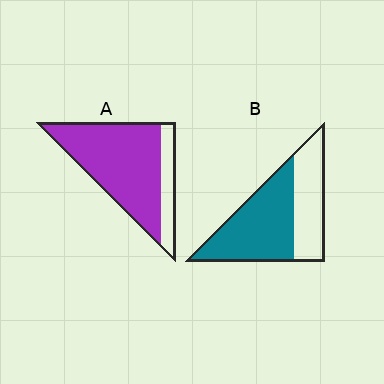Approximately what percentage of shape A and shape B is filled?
A is approximately 80% and B is approximately 60%.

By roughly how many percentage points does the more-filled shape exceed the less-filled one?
By roughly 20 percentage points (A over B).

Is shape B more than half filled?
Yes.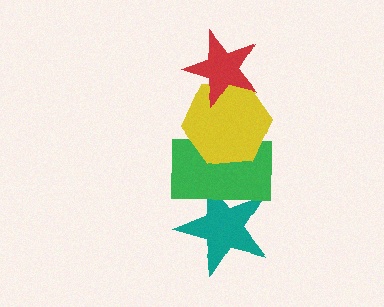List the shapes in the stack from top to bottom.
From top to bottom: the red star, the yellow hexagon, the green rectangle, the teal star.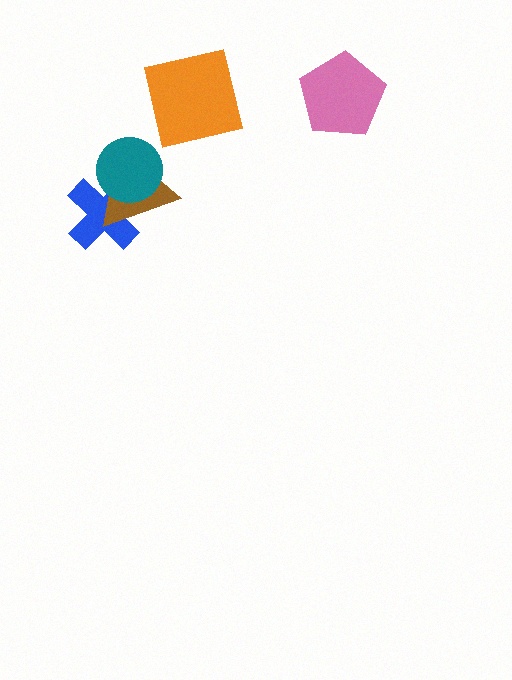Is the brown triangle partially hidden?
Yes, it is partially covered by another shape.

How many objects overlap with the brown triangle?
2 objects overlap with the brown triangle.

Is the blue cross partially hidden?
Yes, it is partially covered by another shape.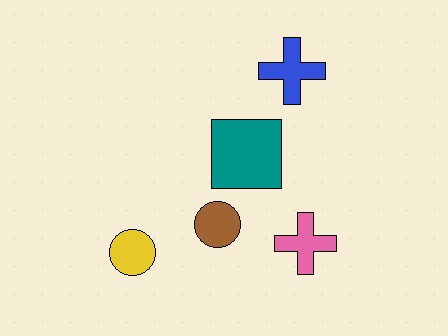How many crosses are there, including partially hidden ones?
There are 2 crosses.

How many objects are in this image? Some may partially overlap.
There are 5 objects.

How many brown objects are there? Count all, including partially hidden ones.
There is 1 brown object.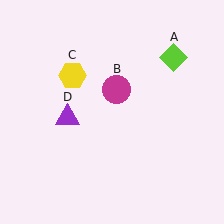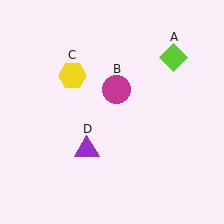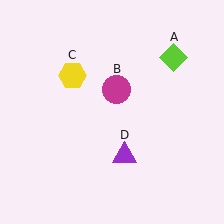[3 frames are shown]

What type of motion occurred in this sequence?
The purple triangle (object D) rotated counterclockwise around the center of the scene.